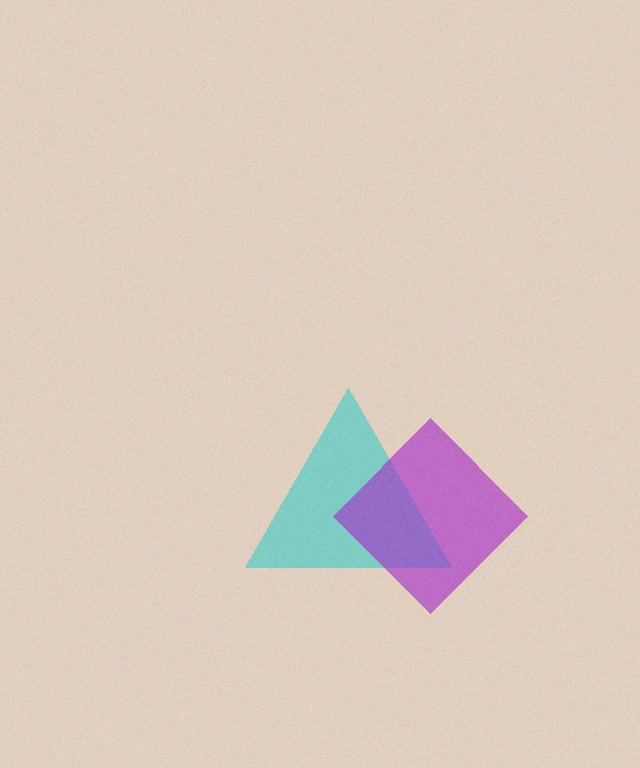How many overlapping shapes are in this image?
There are 2 overlapping shapes in the image.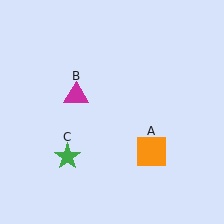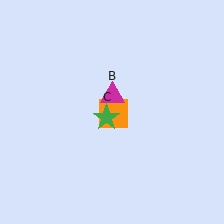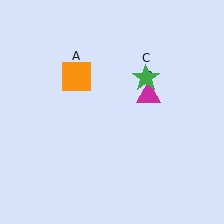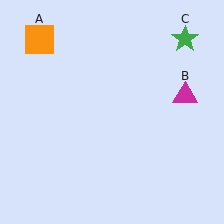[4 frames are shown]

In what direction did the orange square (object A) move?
The orange square (object A) moved up and to the left.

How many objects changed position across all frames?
3 objects changed position: orange square (object A), magenta triangle (object B), green star (object C).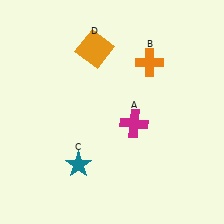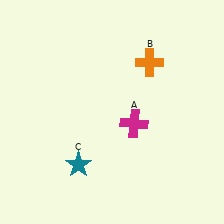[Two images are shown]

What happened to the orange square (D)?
The orange square (D) was removed in Image 2. It was in the top-left area of Image 1.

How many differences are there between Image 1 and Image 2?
There is 1 difference between the two images.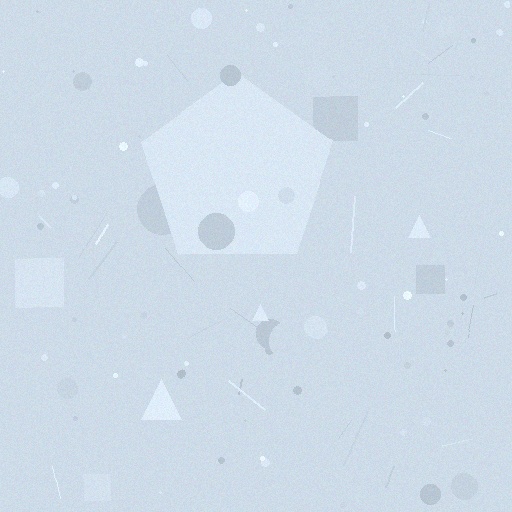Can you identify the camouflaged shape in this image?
The camouflaged shape is a pentagon.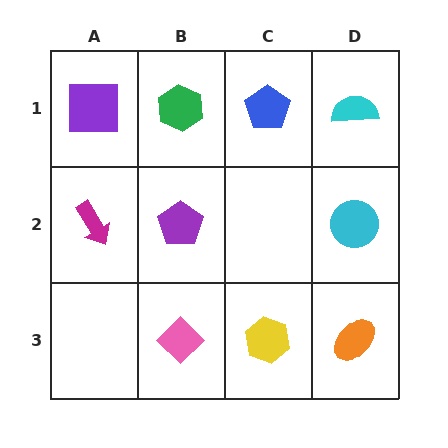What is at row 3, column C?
A yellow hexagon.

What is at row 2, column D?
A cyan circle.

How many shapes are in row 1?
4 shapes.